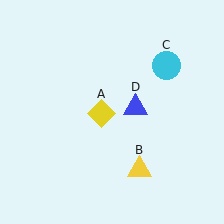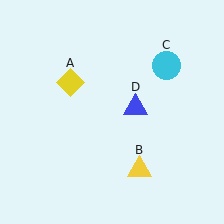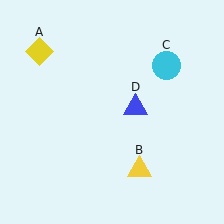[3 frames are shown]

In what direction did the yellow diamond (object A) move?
The yellow diamond (object A) moved up and to the left.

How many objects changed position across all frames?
1 object changed position: yellow diamond (object A).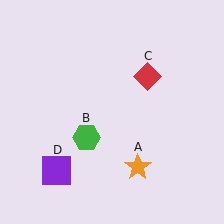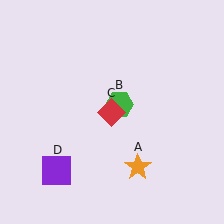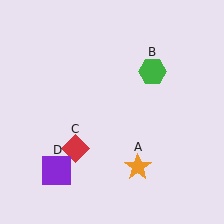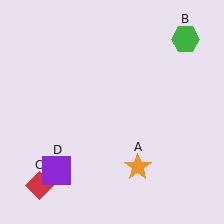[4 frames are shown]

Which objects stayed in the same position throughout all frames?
Orange star (object A) and purple square (object D) remained stationary.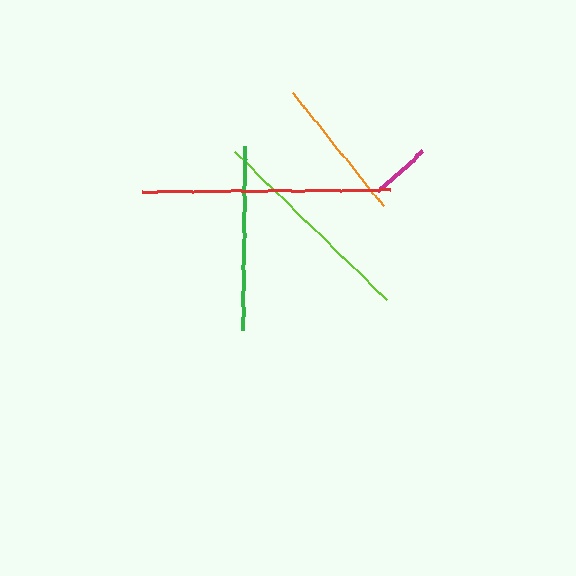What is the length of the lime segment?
The lime segment is approximately 212 pixels long.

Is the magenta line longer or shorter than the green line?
The green line is longer than the magenta line.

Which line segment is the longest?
The red line is the longest at approximately 248 pixels.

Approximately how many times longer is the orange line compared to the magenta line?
The orange line is approximately 2.4 times the length of the magenta line.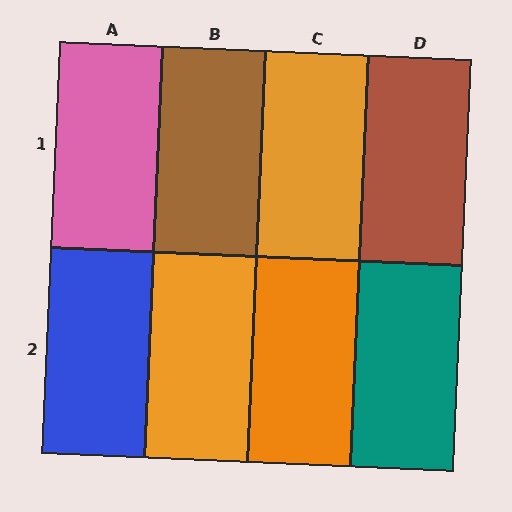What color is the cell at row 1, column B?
Brown.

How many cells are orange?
3 cells are orange.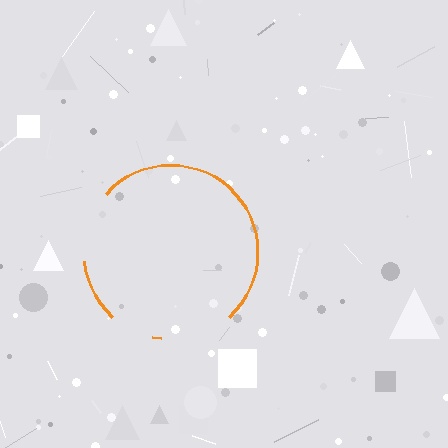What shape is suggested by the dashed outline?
The dashed outline suggests a circle.